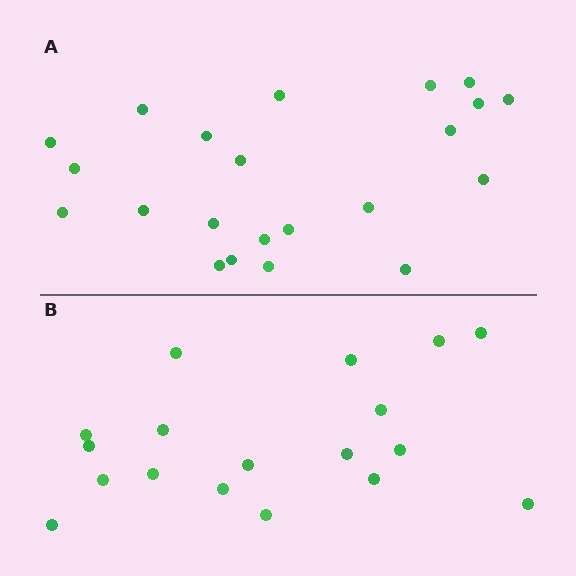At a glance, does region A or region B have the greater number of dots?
Region A (the top region) has more dots.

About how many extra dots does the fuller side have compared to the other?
Region A has about 4 more dots than region B.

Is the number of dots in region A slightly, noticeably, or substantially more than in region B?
Region A has only slightly more — the two regions are fairly close. The ratio is roughly 1.2 to 1.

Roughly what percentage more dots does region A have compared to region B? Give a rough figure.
About 20% more.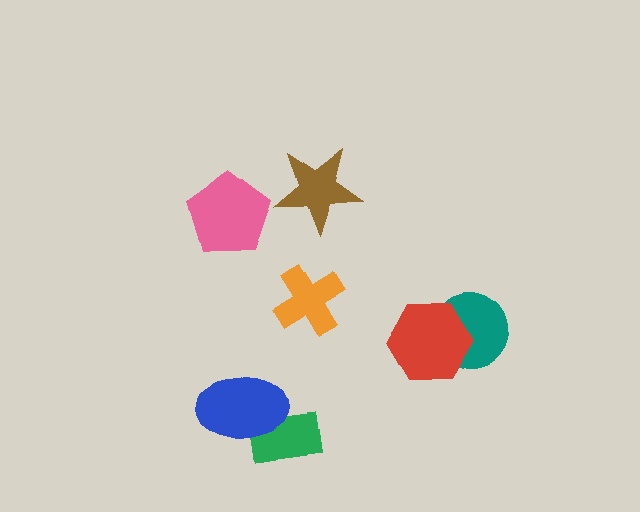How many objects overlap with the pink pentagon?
0 objects overlap with the pink pentagon.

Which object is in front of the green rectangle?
The blue ellipse is in front of the green rectangle.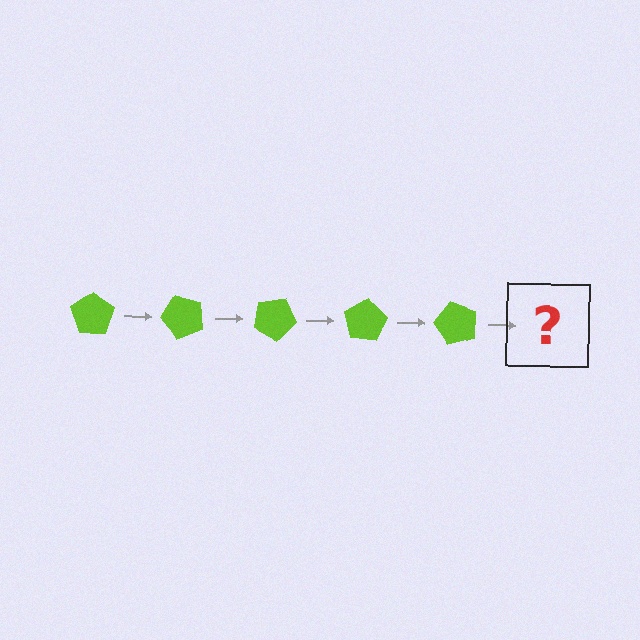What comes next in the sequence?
The next element should be a lime pentagon rotated 250 degrees.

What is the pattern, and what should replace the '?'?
The pattern is that the pentagon rotates 50 degrees each step. The '?' should be a lime pentagon rotated 250 degrees.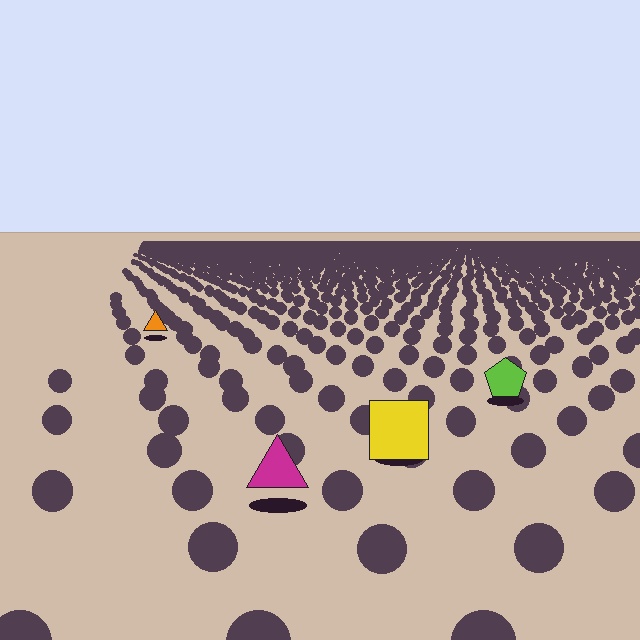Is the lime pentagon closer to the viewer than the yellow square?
No. The yellow square is closer — you can tell from the texture gradient: the ground texture is coarser near it.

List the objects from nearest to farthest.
From nearest to farthest: the magenta triangle, the yellow square, the lime pentagon, the orange triangle.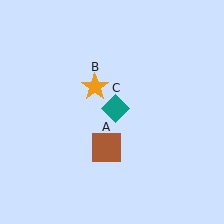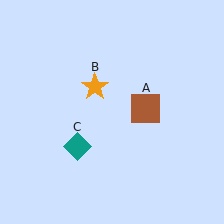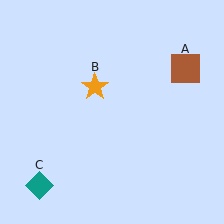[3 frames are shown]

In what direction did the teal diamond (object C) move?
The teal diamond (object C) moved down and to the left.